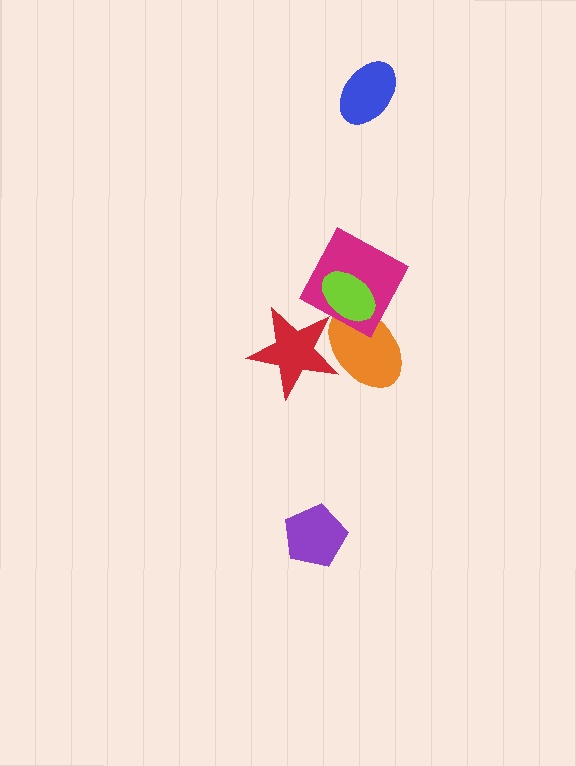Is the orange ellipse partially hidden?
Yes, it is partially covered by another shape.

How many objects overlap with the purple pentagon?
0 objects overlap with the purple pentagon.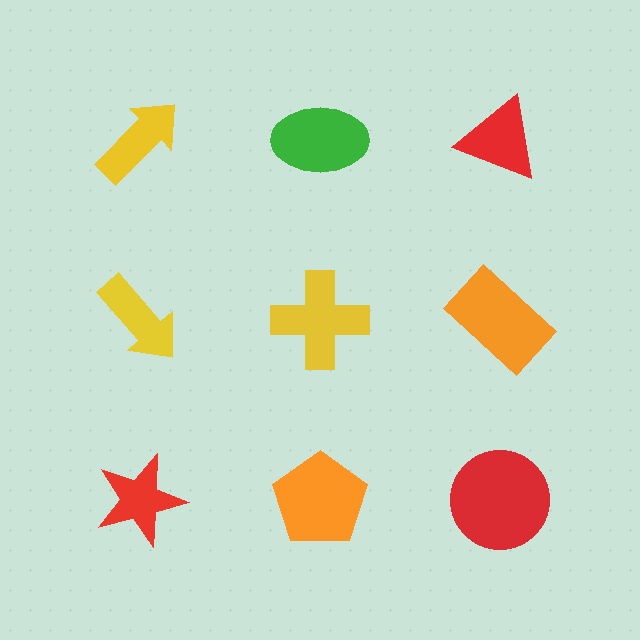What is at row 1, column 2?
A green ellipse.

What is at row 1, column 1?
A yellow arrow.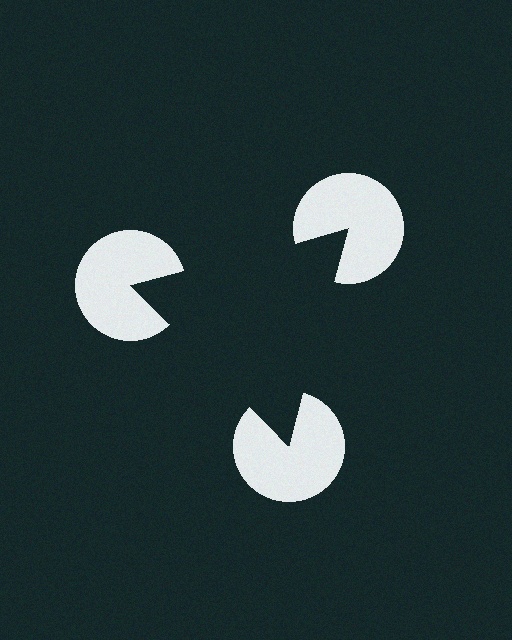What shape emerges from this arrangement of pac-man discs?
An illusory triangle — its edges are inferred from the aligned wedge cuts in the pac-man discs, not physically drawn.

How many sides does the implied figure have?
3 sides.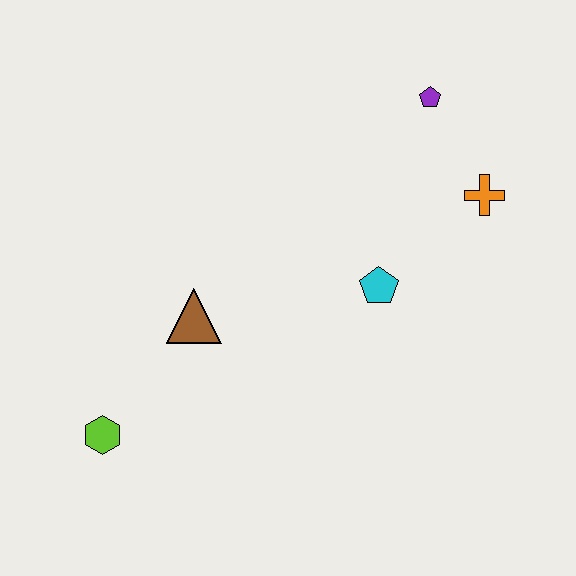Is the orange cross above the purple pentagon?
No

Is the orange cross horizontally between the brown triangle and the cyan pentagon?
No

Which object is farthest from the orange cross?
The lime hexagon is farthest from the orange cross.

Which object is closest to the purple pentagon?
The orange cross is closest to the purple pentagon.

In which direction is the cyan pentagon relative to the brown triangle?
The cyan pentagon is to the right of the brown triangle.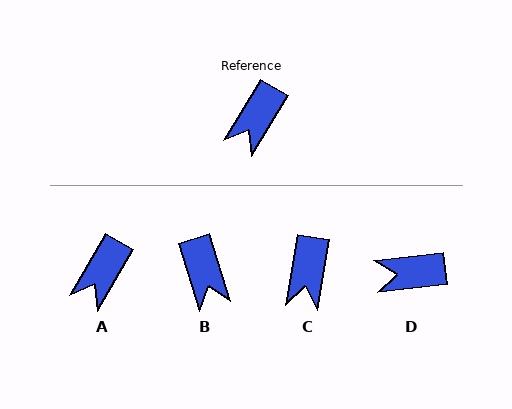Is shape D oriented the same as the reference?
No, it is off by about 52 degrees.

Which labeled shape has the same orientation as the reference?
A.